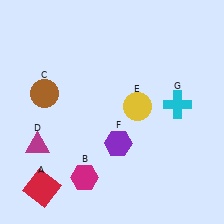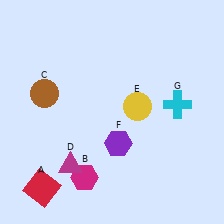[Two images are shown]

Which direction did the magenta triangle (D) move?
The magenta triangle (D) moved right.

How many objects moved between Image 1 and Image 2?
1 object moved between the two images.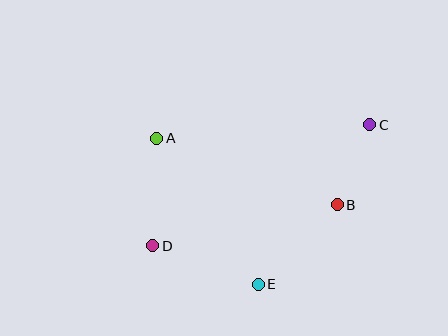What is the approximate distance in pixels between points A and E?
The distance between A and E is approximately 178 pixels.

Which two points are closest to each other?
Points B and C are closest to each other.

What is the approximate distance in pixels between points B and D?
The distance between B and D is approximately 189 pixels.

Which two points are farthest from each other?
Points C and D are farthest from each other.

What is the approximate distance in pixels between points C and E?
The distance between C and E is approximately 194 pixels.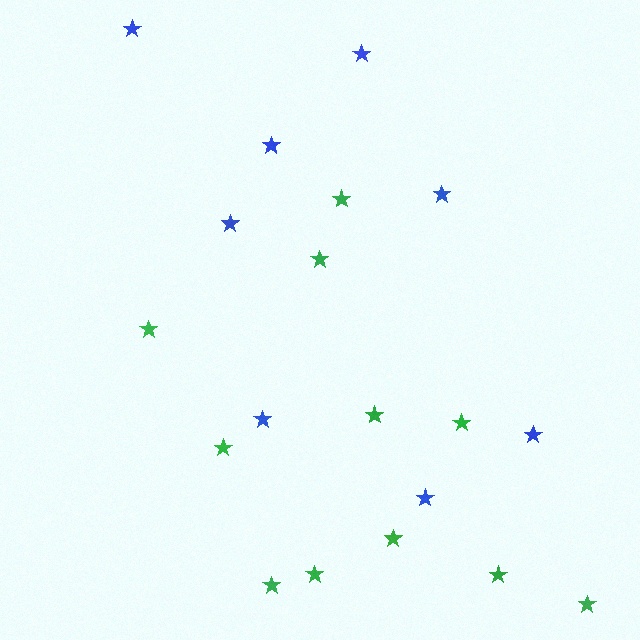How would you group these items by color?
There are 2 groups: one group of green stars (11) and one group of blue stars (8).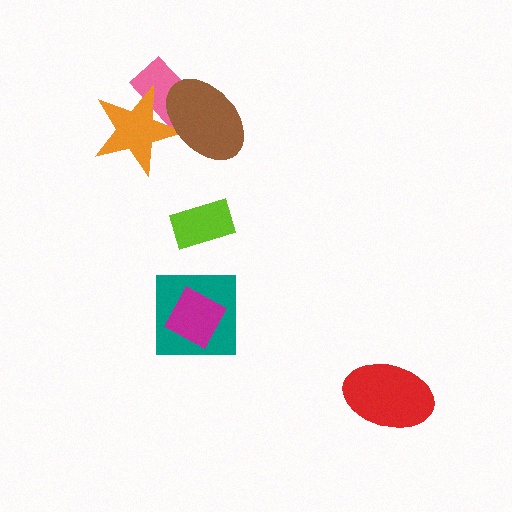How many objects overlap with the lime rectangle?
0 objects overlap with the lime rectangle.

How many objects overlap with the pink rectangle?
2 objects overlap with the pink rectangle.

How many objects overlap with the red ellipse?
0 objects overlap with the red ellipse.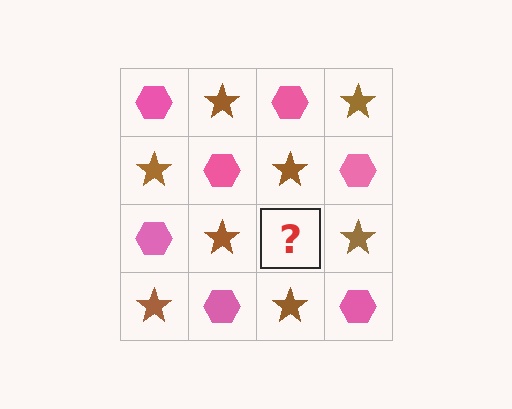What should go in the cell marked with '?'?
The missing cell should contain a pink hexagon.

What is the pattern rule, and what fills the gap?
The rule is that it alternates pink hexagon and brown star in a checkerboard pattern. The gap should be filled with a pink hexagon.